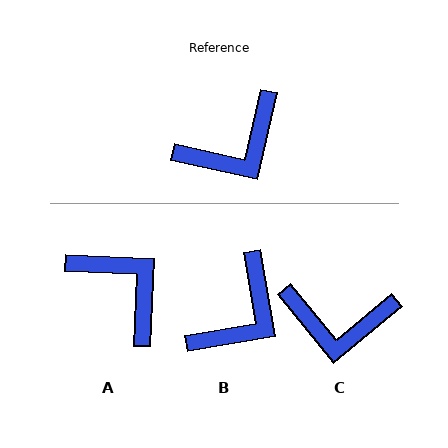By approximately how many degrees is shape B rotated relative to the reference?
Approximately 22 degrees counter-clockwise.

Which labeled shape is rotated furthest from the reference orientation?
A, about 100 degrees away.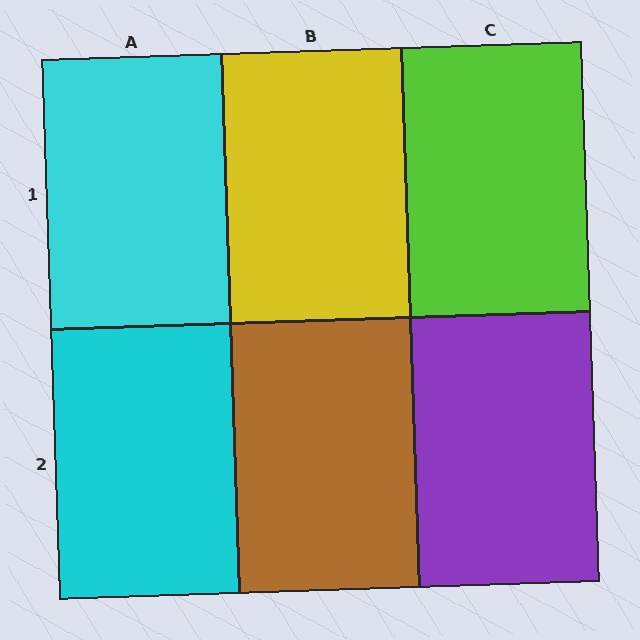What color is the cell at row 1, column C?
Lime.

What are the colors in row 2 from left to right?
Cyan, brown, purple.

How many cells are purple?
1 cell is purple.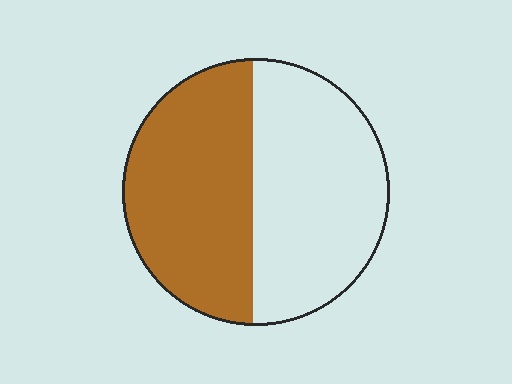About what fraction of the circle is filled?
About one half (1/2).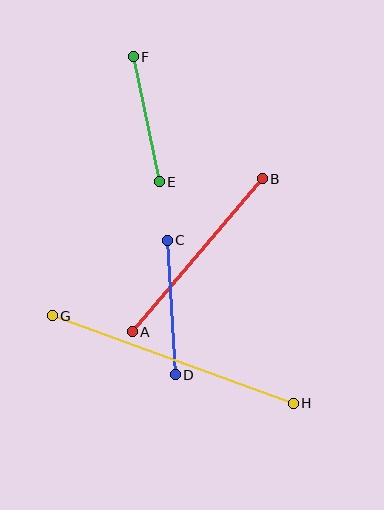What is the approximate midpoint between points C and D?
The midpoint is at approximately (171, 308) pixels.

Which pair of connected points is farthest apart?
Points G and H are farthest apart.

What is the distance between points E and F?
The distance is approximately 128 pixels.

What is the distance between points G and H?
The distance is approximately 257 pixels.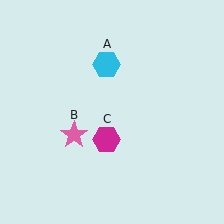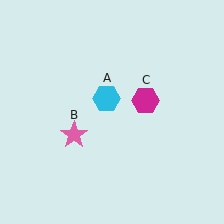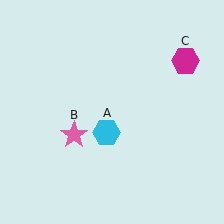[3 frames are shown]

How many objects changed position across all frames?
2 objects changed position: cyan hexagon (object A), magenta hexagon (object C).